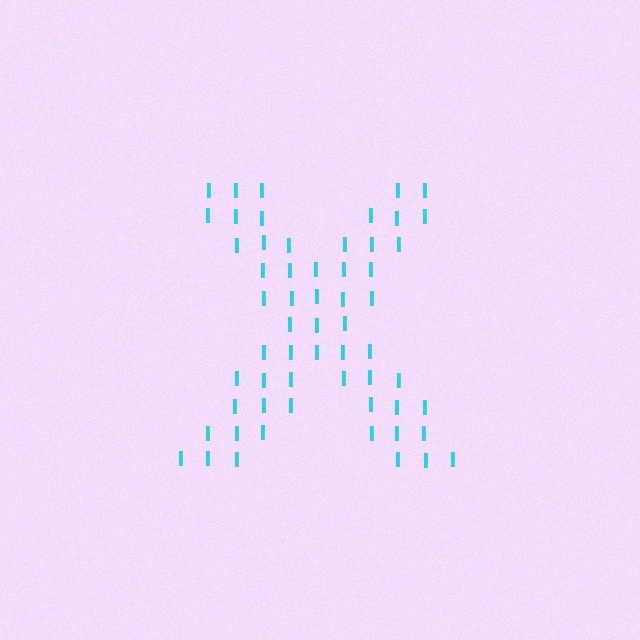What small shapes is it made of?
It is made of small letter I's.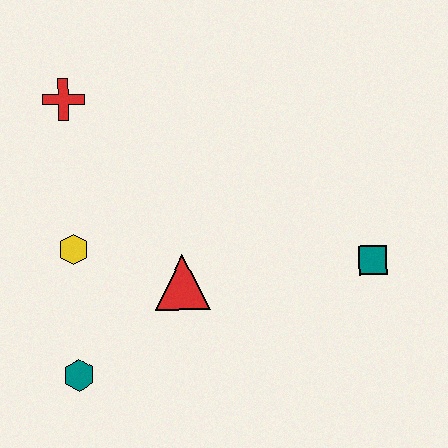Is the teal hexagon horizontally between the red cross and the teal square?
Yes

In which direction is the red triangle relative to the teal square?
The red triangle is to the left of the teal square.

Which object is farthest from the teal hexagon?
The teal square is farthest from the teal hexagon.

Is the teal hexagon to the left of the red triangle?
Yes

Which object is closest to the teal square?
The red triangle is closest to the teal square.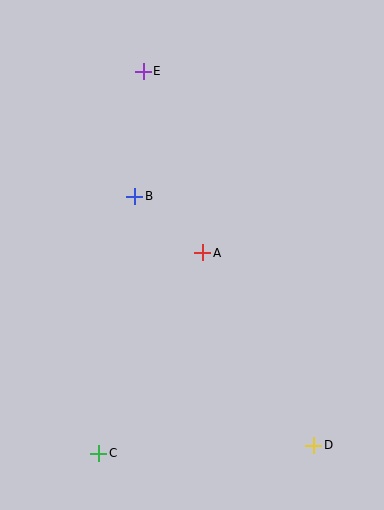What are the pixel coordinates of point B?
Point B is at (135, 196).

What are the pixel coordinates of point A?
Point A is at (203, 253).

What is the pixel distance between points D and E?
The distance between D and E is 411 pixels.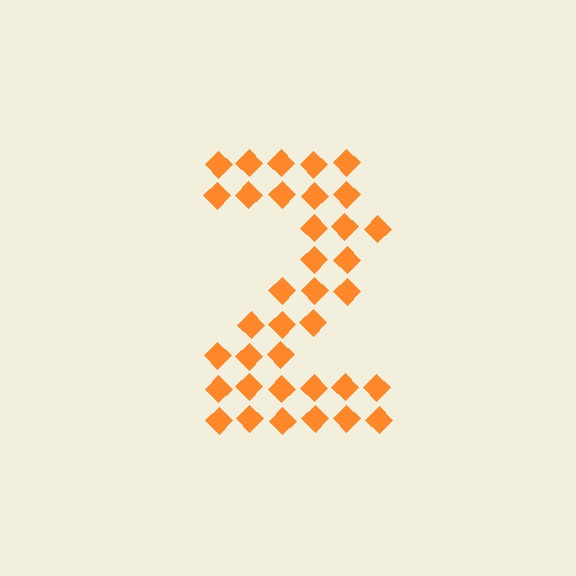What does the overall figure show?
The overall figure shows the digit 2.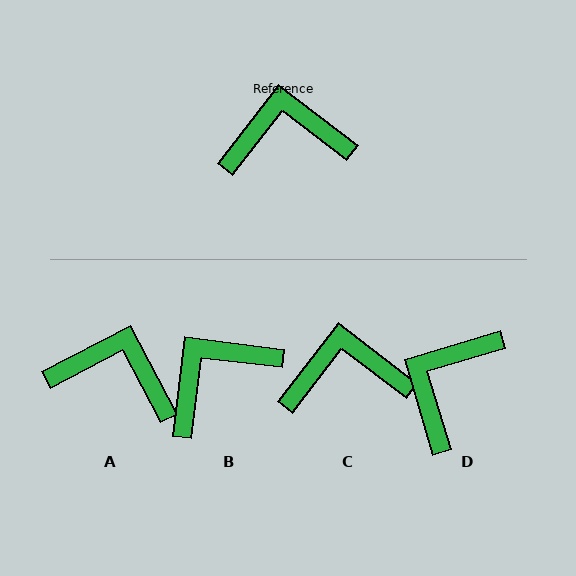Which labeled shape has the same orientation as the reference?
C.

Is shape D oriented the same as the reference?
No, it is off by about 54 degrees.